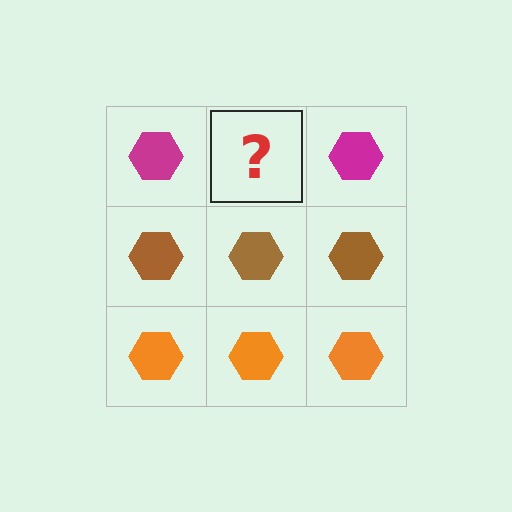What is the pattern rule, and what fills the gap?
The rule is that each row has a consistent color. The gap should be filled with a magenta hexagon.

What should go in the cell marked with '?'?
The missing cell should contain a magenta hexagon.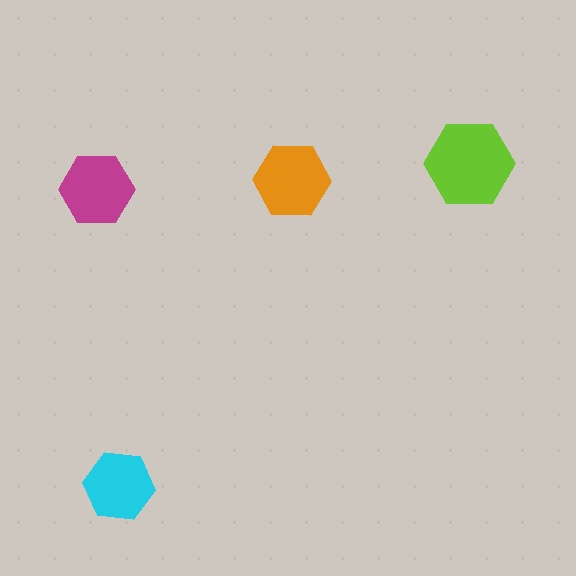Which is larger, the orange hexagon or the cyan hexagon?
The orange one.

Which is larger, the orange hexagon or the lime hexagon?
The lime one.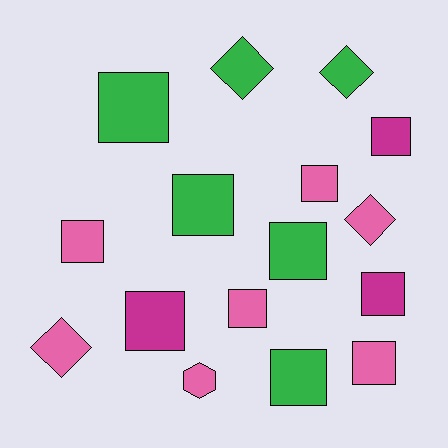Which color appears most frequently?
Pink, with 7 objects.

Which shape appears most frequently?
Square, with 11 objects.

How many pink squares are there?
There are 4 pink squares.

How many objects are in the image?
There are 16 objects.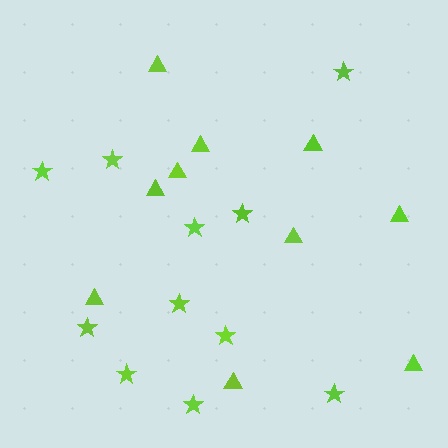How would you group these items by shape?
There are 2 groups: one group of stars (11) and one group of triangles (10).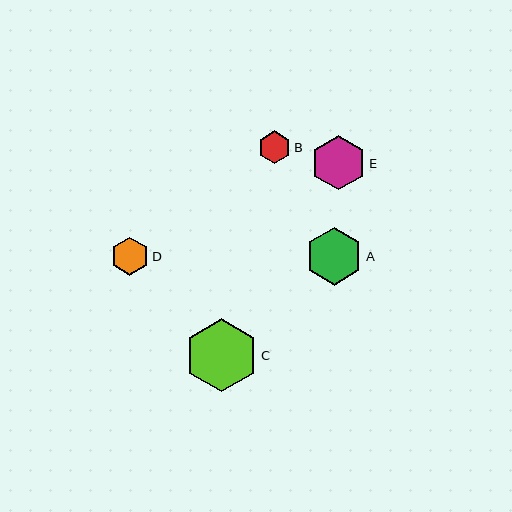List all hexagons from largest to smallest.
From largest to smallest: C, A, E, D, B.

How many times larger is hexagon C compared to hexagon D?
Hexagon C is approximately 1.9 times the size of hexagon D.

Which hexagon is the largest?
Hexagon C is the largest with a size of approximately 73 pixels.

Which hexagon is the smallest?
Hexagon B is the smallest with a size of approximately 32 pixels.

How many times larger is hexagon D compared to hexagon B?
Hexagon D is approximately 1.2 times the size of hexagon B.